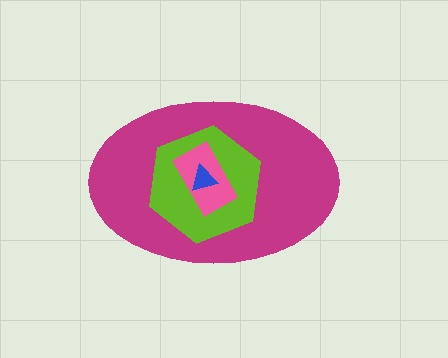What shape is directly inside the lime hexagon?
The pink rectangle.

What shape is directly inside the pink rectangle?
The blue triangle.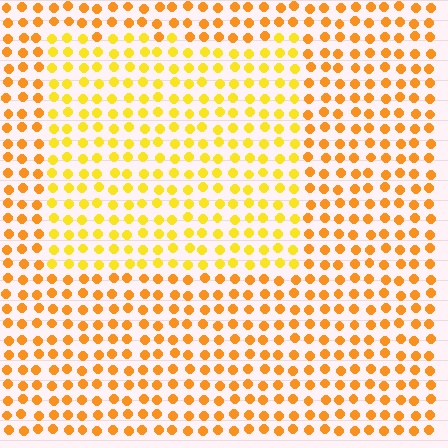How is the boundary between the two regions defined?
The boundary is defined purely by a slight shift in hue (about 23 degrees). Spacing, size, and orientation are identical on both sides.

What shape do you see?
I see a rectangle.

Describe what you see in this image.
The image is filled with small orange elements in a uniform arrangement. A rectangle-shaped region is visible where the elements are tinted to a slightly different hue, forming a subtle color boundary.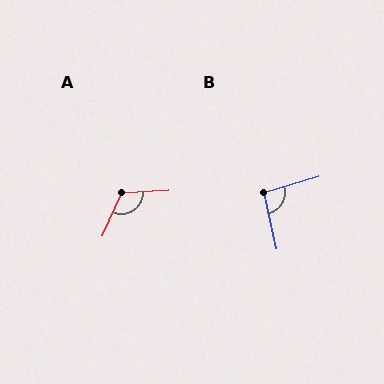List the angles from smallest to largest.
B (93°), A (117°).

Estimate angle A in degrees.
Approximately 117 degrees.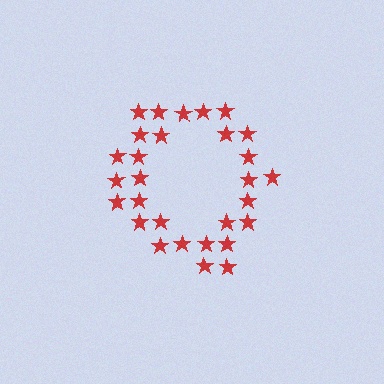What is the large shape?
The large shape is the letter Q.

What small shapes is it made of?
It is made of small stars.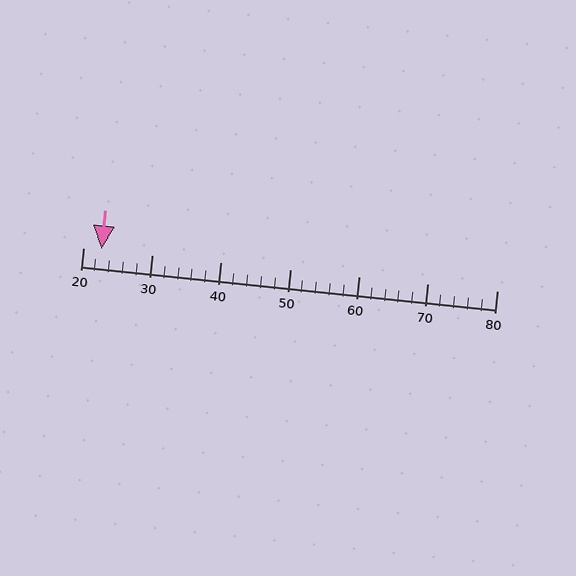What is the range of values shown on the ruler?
The ruler shows values from 20 to 80.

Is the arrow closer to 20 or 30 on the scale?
The arrow is closer to 20.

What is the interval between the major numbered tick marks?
The major tick marks are spaced 10 units apart.